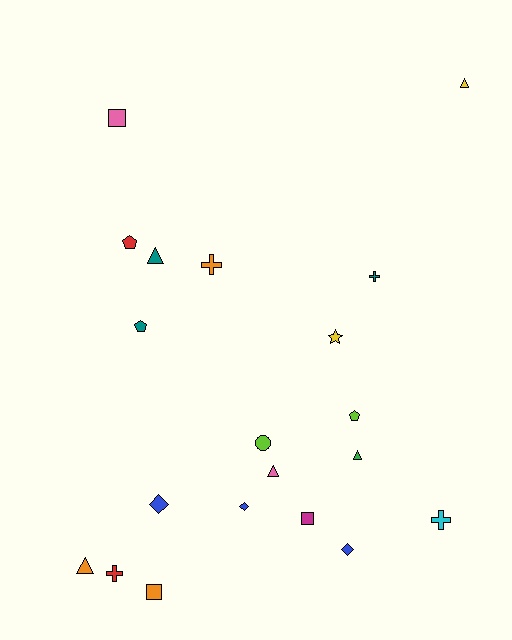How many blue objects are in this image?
There are 3 blue objects.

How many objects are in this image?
There are 20 objects.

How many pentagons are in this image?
There are 3 pentagons.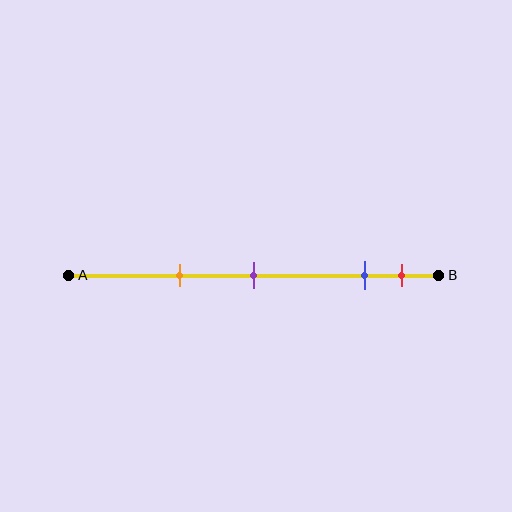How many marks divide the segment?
There are 4 marks dividing the segment.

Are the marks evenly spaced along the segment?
No, the marks are not evenly spaced.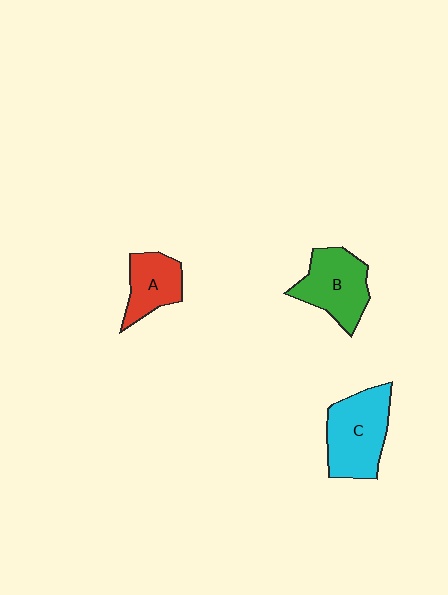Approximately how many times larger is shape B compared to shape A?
Approximately 1.4 times.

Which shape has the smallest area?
Shape A (red).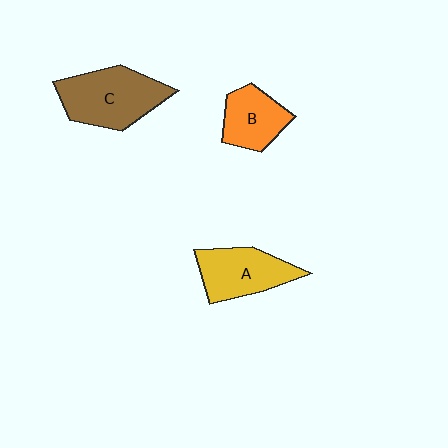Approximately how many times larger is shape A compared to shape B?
Approximately 1.2 times.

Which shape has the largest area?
Shape C (brown).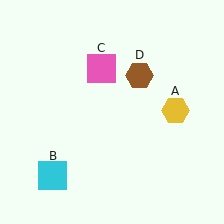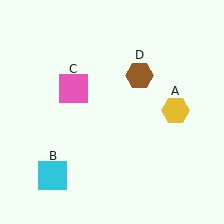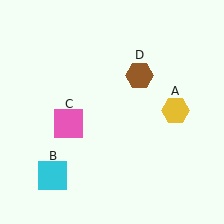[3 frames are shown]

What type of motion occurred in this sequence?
The pink square (object C) rotated counterclockwise around the center of the scene.